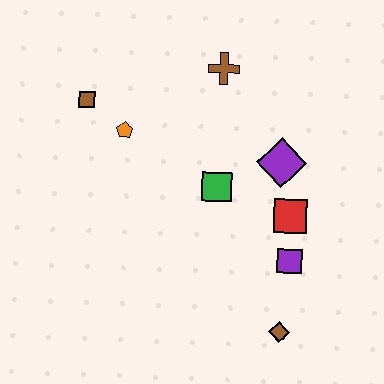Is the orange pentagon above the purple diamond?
Yes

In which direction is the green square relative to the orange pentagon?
The green square is to the right of the orange pentagon.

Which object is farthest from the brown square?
The brown diamond is farthest from the brown square.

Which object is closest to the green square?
The purple diamond is closest to the green square.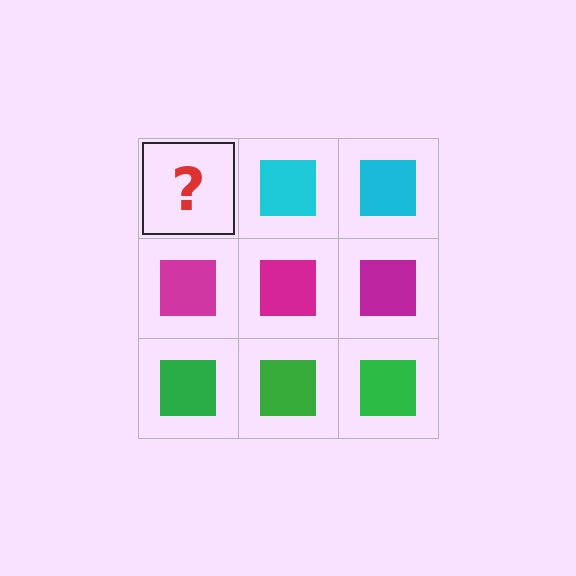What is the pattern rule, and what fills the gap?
The rule is that each row has a consistent color. The gap should be filled with a cyan square.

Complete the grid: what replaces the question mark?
The question mark should be replaced with a cyan square.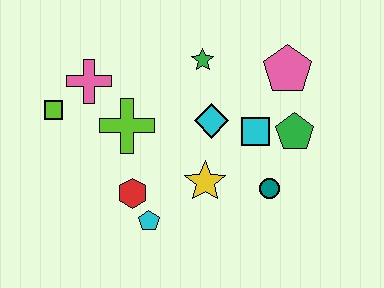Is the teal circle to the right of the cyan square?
Yes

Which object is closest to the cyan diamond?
The cyan square is closest to the cyan diamond.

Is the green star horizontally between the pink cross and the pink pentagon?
Yes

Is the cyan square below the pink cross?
Yes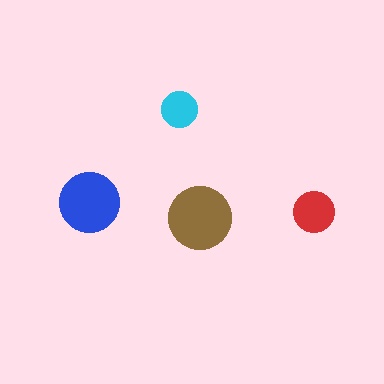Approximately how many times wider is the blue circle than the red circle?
About 1.5 times wider.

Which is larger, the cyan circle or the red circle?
The red one.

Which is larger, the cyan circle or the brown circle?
The brown one.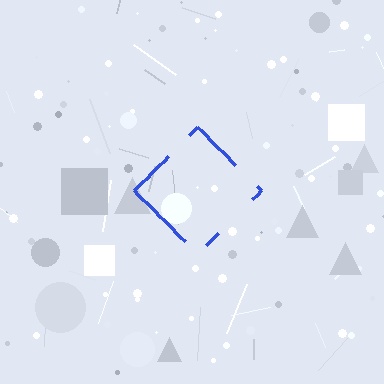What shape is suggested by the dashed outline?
The dashed outline suggests a diamond.